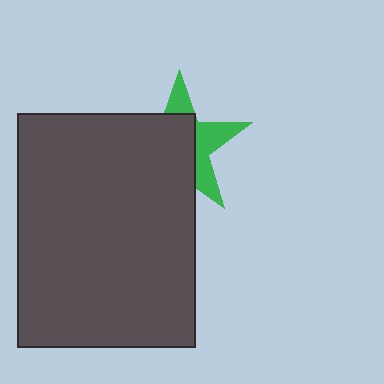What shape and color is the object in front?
The object in front is a dark gray rectangle.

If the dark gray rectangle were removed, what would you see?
You would see the complete green star.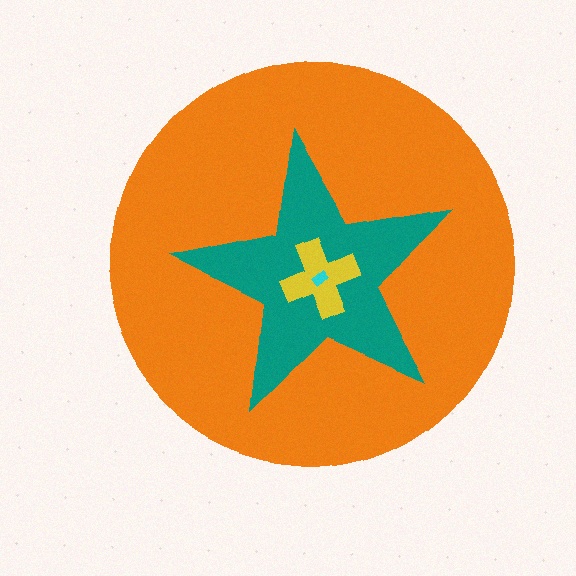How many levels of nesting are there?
4.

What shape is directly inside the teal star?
The yellow cross.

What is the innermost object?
The cyan rectangle.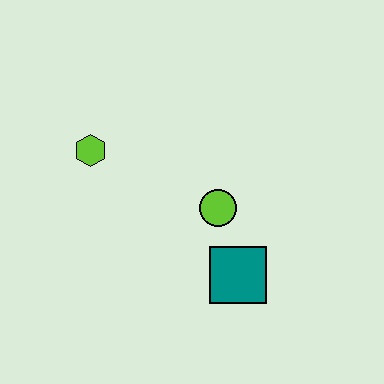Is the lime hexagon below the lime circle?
No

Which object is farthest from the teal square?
The lime hexagon is farthest from the teal square.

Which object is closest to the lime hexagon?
The lime circle is closest to the lime hexagon.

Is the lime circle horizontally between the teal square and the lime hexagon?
Yes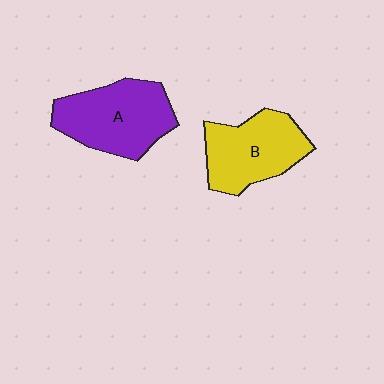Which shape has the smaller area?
Shape B (yellow).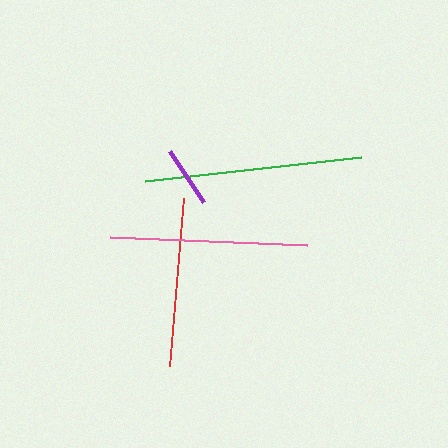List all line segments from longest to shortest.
From longest to shortest: green, pink, red, purple.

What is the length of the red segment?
The red segment is approximately 168 pixels long.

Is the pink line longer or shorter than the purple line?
The pink line is longer than the purple line.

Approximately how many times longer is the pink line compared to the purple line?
The pink line is approximately 3.2 times the length of the purple line.